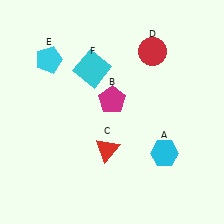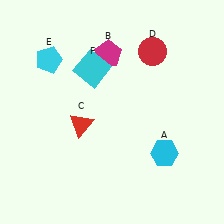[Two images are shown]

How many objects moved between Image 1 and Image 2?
2 objects moved between the two images.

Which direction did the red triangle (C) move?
The red triangle (C) moved left.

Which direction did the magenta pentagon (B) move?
The magenta pentagon (B) moved up.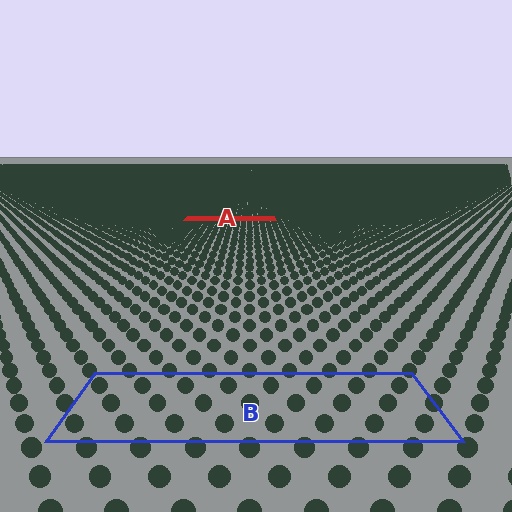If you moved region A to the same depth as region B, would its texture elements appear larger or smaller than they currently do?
They would appear larger. At a closer depth, the same texture elements are projected at a bigger on-screen size.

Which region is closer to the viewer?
Region B is closer. The texture elements there are larger and more spread out.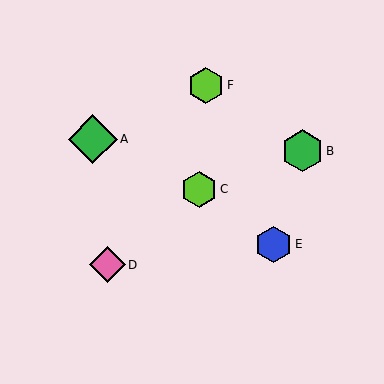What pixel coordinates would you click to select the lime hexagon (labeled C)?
Click at (199, 189) to select the lime hexagon C.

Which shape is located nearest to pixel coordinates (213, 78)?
The lime hexagon (labeled F) at (206, 85) is nearest to that location.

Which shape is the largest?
The green diamond (labeled A) is the largest.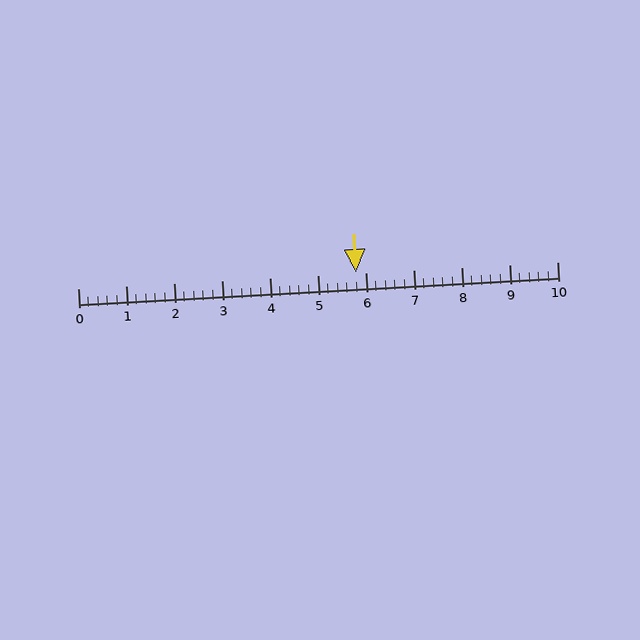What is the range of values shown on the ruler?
The ruler shows values from 0 to 10.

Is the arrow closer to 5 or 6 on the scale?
The arrow is closer to 6.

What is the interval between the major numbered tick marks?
The major tick marks are spaced 1 units apart.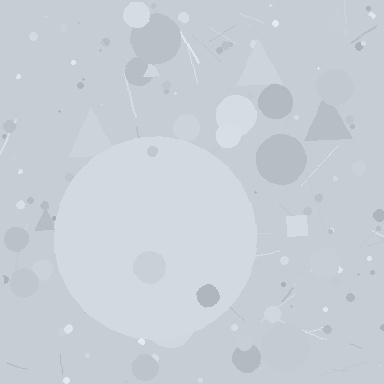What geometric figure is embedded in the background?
A circle is embedded in the background.